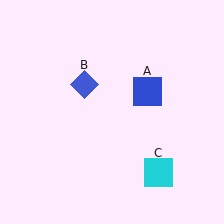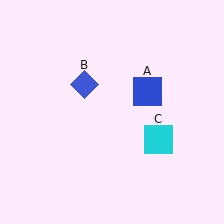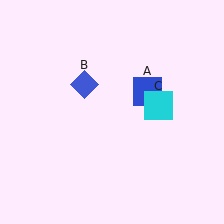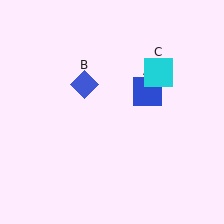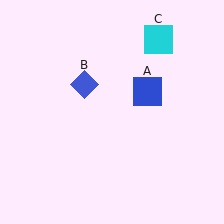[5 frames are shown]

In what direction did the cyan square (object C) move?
The cyan square (object C) moved up.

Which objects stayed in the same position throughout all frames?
Blue square (object A) and blue diamond (object B) remained stationary.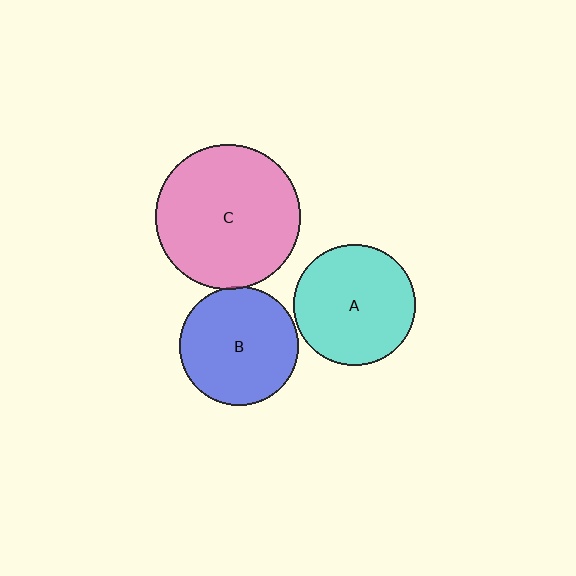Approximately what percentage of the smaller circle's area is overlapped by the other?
Approximately 5%.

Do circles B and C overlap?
Yes.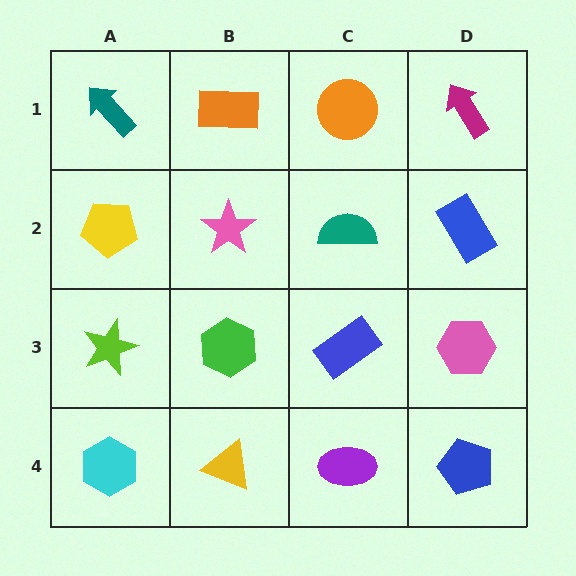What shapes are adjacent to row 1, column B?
A pink star (row 2, column B), a teal arrow (row 1, column A), an orange circle (row 1, column C).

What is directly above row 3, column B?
A pink star.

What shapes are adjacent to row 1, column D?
A blue rectangle (row 2, column D), an orange circle (row 1, column C).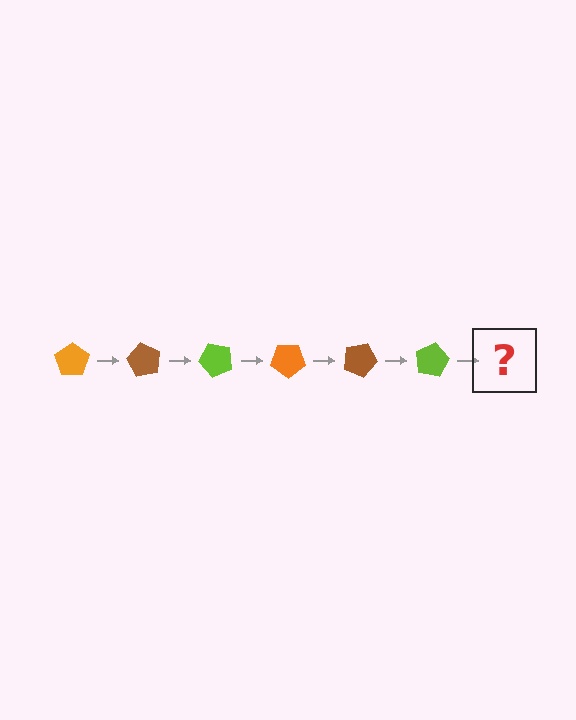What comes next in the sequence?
The next element should be an orange pentagon, rotated 360 degrees from the start.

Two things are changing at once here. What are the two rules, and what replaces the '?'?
The two rules are that it rotates 60 degrees each step and the color cycles through orange, brown, and lime. The '?' should be an orange pentagon, rotated 360 degrees from the start.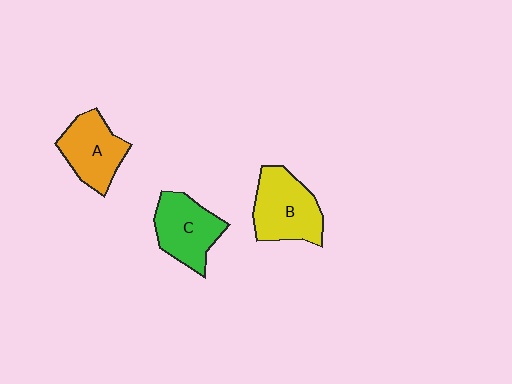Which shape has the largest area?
Shape B (yellow).